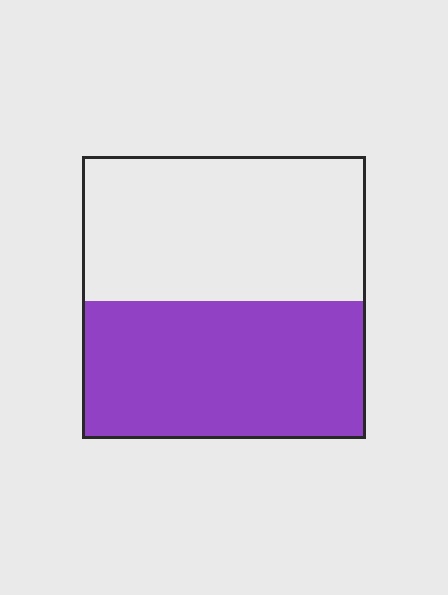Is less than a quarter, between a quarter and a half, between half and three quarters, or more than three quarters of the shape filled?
Between a quarter and a half.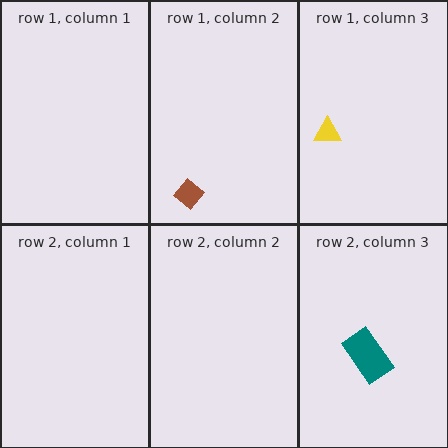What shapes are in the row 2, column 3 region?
The teal rectangle.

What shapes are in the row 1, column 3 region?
The yellow triangle.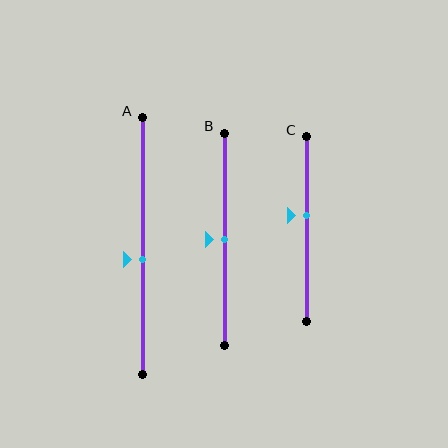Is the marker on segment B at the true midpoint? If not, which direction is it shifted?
Yes, the marker on segment B is at the true midpoint.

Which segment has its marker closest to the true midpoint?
Segment B has its marker closest to the true midpoint.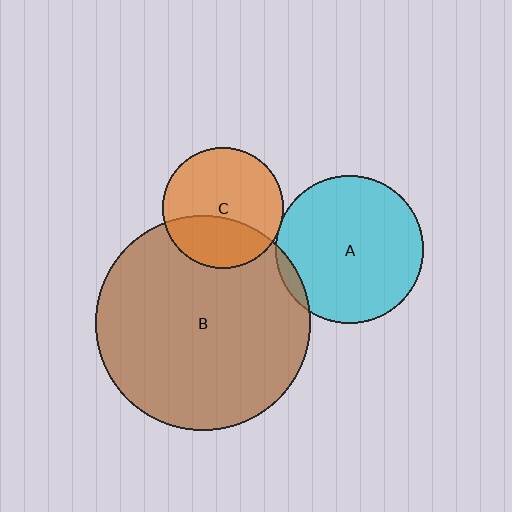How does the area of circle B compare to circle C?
Approximately 3.2 times.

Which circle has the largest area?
Circle B (brown).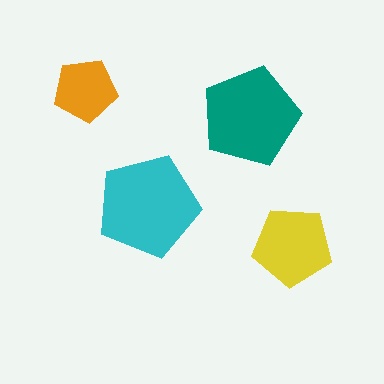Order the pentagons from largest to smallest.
the cyan one, the teal one, the yellow one, the orange one.